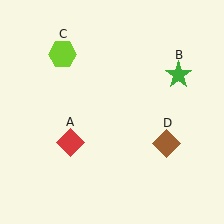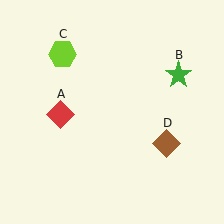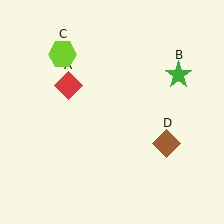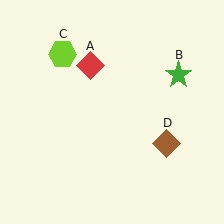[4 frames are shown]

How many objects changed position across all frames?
1 object changed position: red diamond (object A).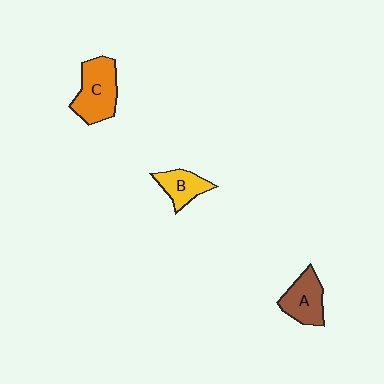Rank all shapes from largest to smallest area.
From largest to smallest: C (orange), A (brown), B (yellow).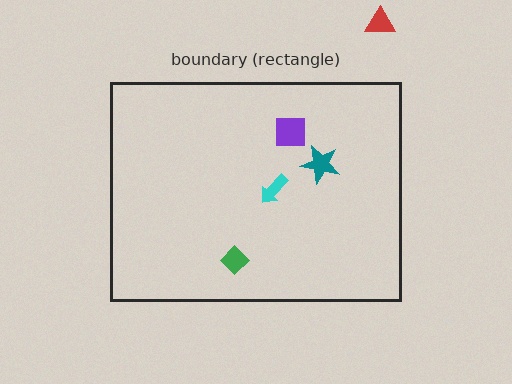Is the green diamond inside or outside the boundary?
Inside.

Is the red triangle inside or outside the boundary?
Outside.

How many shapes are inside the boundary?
4 inside, 1 outside.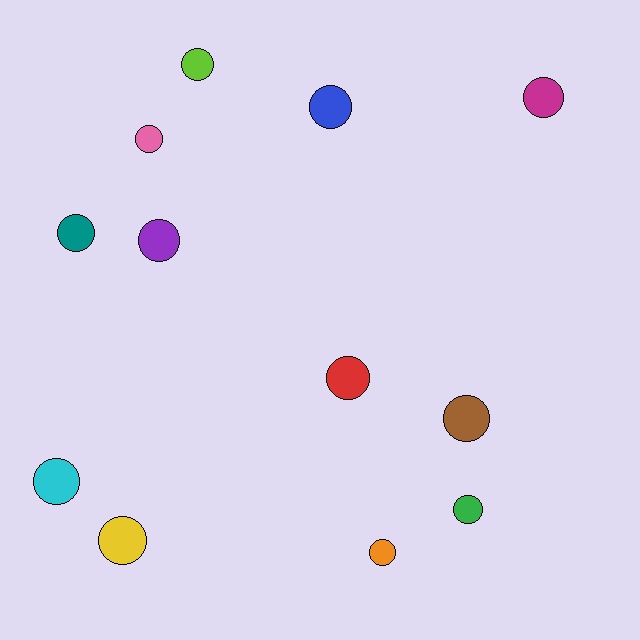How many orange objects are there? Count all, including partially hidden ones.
There is 1 orange object.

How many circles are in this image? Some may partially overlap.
There are 12 circles.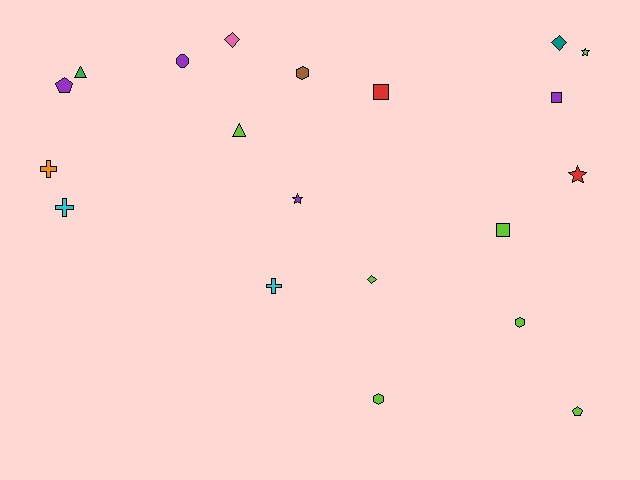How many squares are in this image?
There are 3 squares.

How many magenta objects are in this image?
There are no magenta objects.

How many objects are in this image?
There are 20 objects.